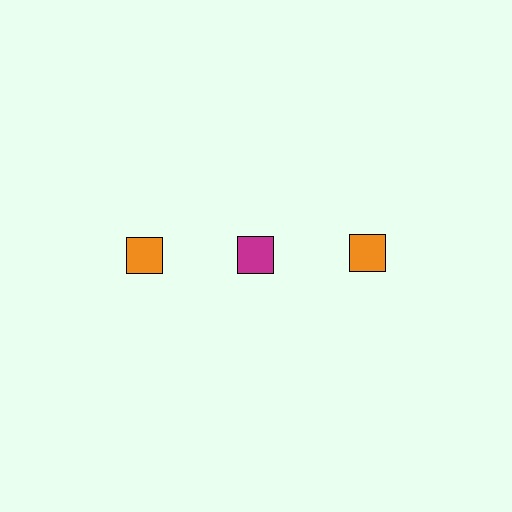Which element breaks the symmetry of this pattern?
The magenta square in the top row, second from left column breaks the symmetry. All other shapes are orange squares.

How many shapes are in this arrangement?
There are 3 shapes arranged in a grid pattern.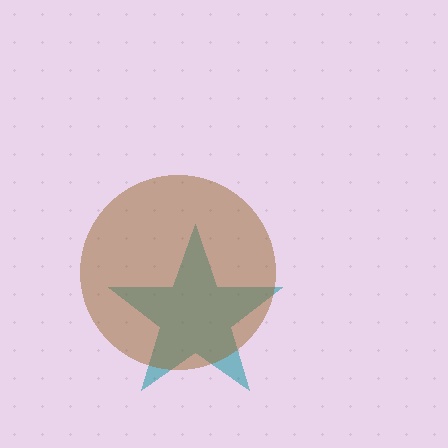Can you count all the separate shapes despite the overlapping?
Yes, there are 2 separate shapes.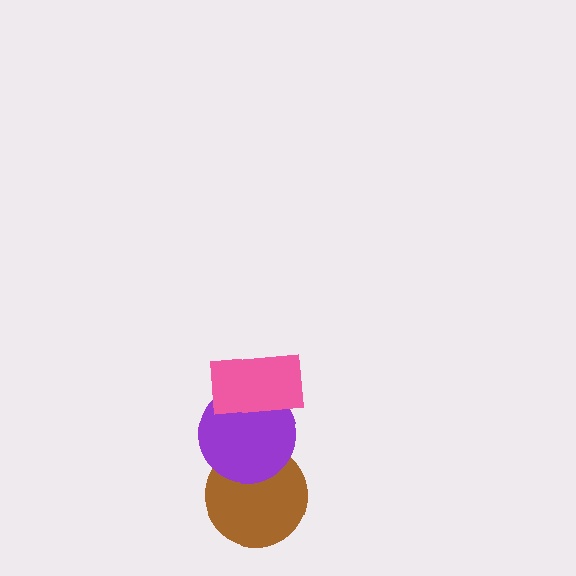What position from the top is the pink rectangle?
The pink rectangle is 1st from the top.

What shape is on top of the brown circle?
The purple circle is on top of the brown circle.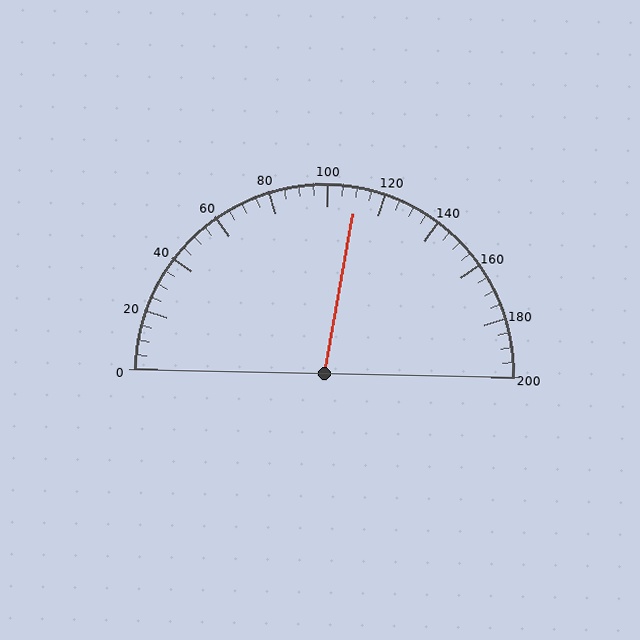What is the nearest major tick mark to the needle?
The nearest major tick mark is 120.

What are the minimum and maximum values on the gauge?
The gauge ranges from 0 to 200.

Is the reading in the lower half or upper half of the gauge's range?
The reading is in the upper half of the range (0 to 200).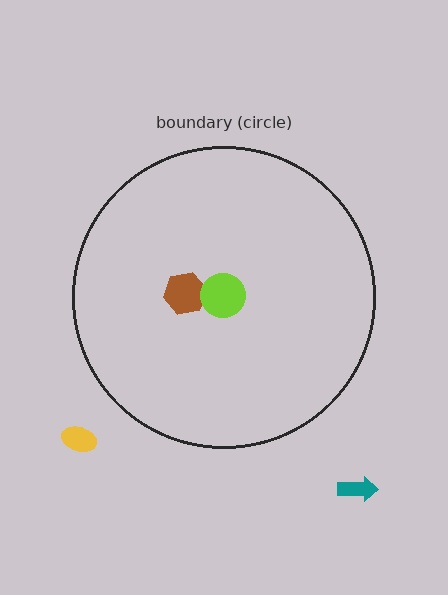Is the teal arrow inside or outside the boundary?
Outside.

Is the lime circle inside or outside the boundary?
Inside.